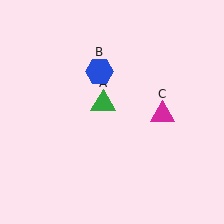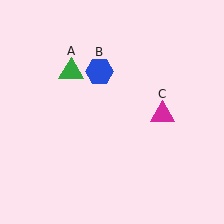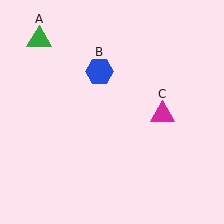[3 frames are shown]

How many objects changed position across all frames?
1 object changed position: green triangle (object A).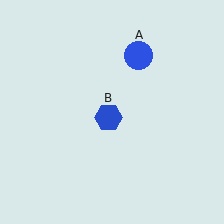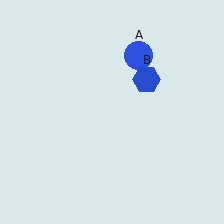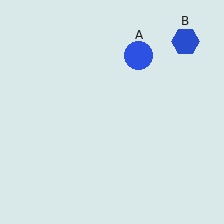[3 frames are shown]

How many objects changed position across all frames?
1 object changed position: blue hexagon (object B).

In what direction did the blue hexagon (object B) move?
The blue hexagon (object B) moved up and to the right.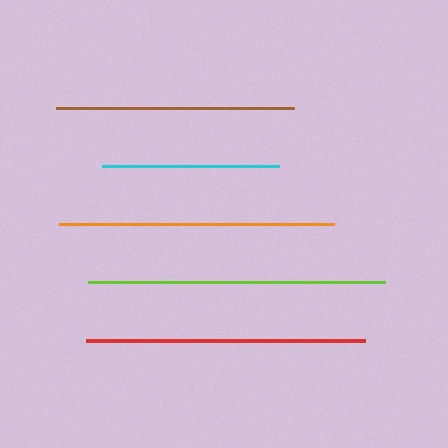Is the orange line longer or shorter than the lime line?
The lime line is longer than the orange line.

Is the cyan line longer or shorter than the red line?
The red line is longer than the cyan line.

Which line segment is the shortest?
The cyan line is the shortest at approximately 177 pixels.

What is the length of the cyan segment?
The cyan segment is approximately 177 pixels long.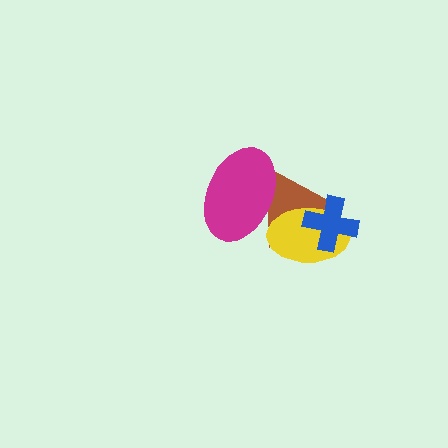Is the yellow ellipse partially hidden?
Yes, it is partially covered by another shape.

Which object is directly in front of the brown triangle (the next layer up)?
The magenta ellipse is directly in front of the brown triangle.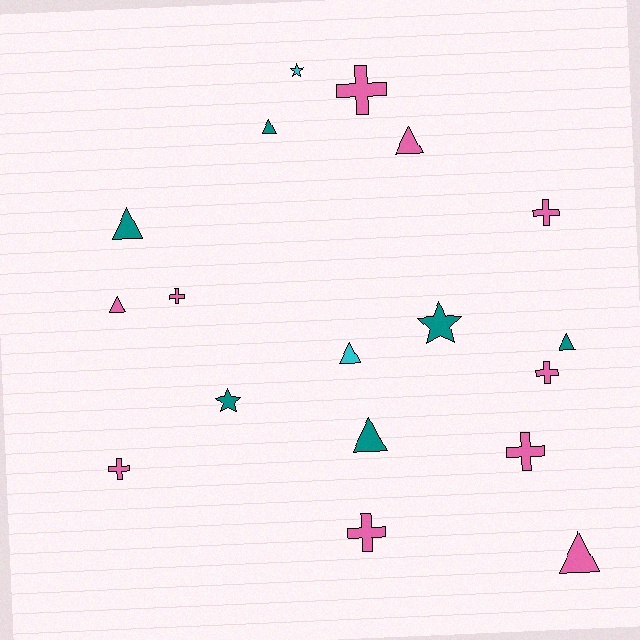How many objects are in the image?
There are 18 objects.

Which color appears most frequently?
Pink, with 10 objects.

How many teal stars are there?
There are 2 teal stars.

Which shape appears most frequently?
Triangle, with 8 objects.